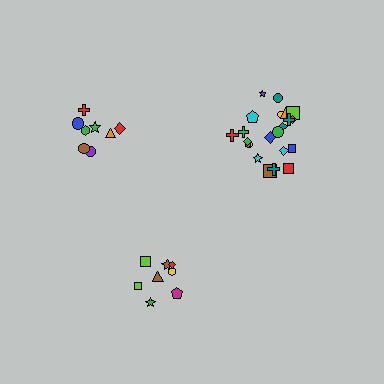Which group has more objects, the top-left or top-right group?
The top-right group.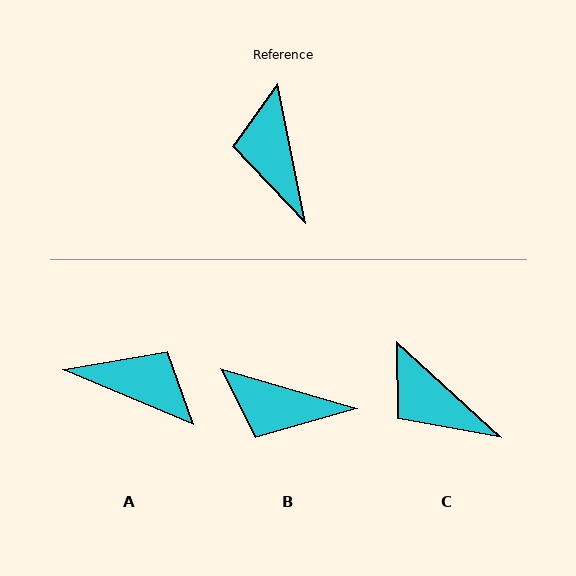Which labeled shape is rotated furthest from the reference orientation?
A, about 124 degrees away.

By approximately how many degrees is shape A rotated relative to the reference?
Approximately 124 degrees clockwise.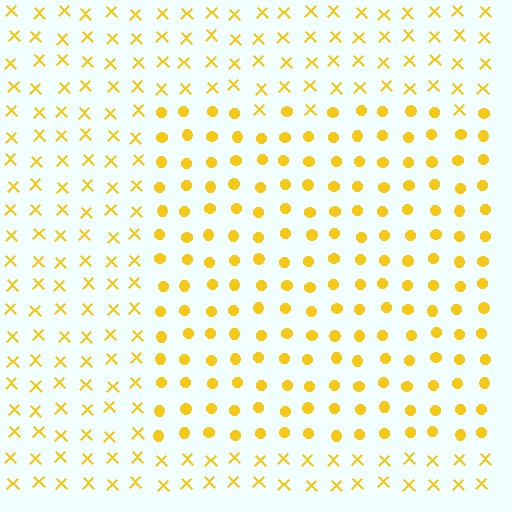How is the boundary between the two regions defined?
The boundary is defined by a change in element shape: circles inside vs. X marks outside. All elements share the same color and spacing.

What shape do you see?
I see a rectangle.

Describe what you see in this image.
The image is filled with small yellow elements arranged in a uniform grid. A rectangle-shaped region contains circles, while the surrounding area contains X marks. The boundary is defined purely by the change in element shape.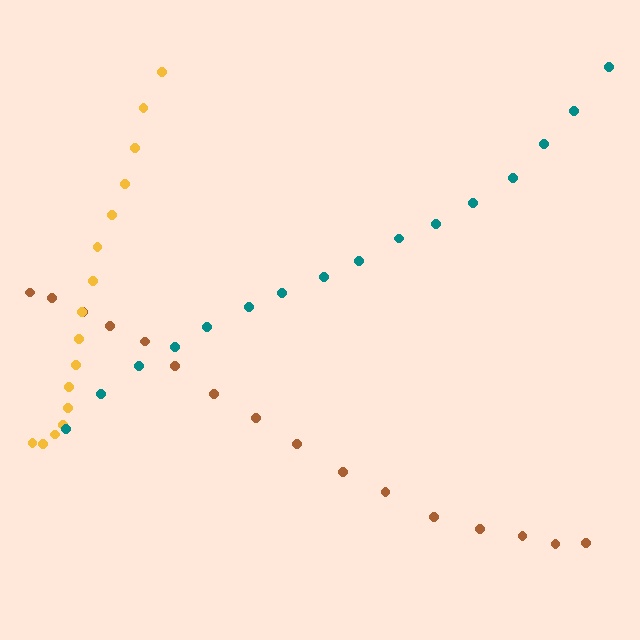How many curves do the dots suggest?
There are 3 distinct paths.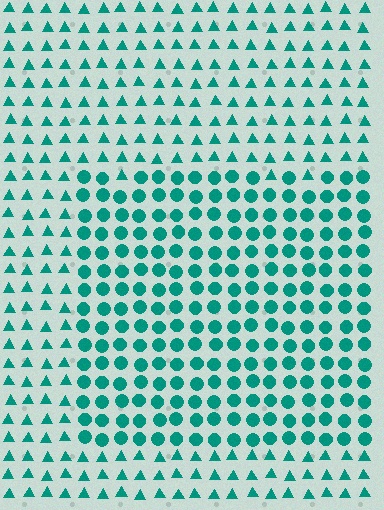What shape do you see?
I see a rectangle.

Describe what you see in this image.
The image is filled with small teal elements arranged in a uniform grid. A rectangle-shaped region contains circles, while the surrounding area contains triangles. The boundary is defined purely by the change in element shape.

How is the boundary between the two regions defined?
The boundary is defined by a change in element shape: circles inside vs. triangles outside. All elements share the same color and spacing.